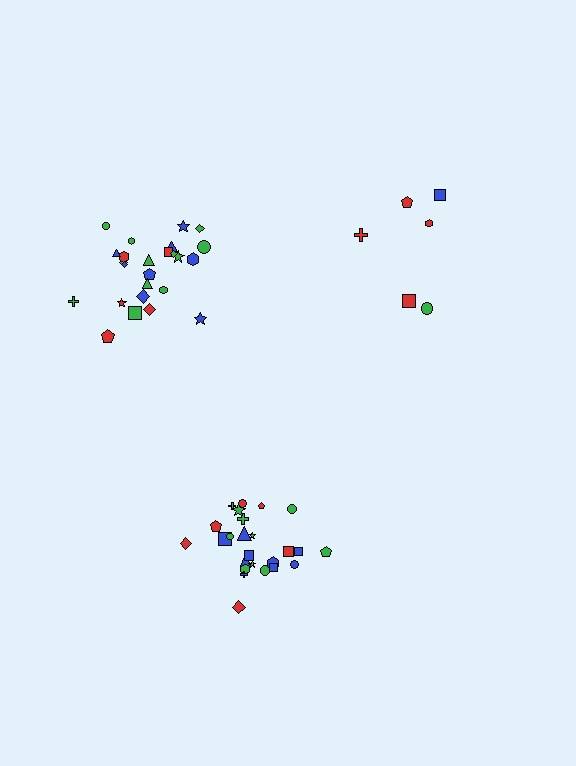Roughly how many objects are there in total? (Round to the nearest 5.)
Roughly 55 objects in total.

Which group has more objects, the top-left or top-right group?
The top-left group.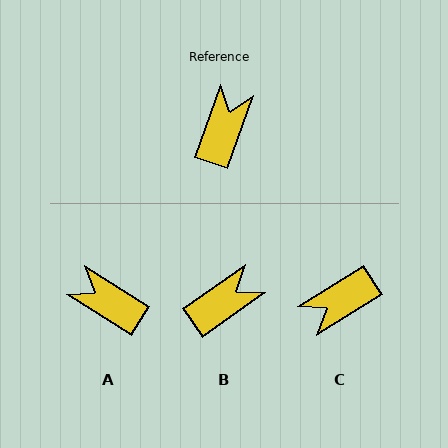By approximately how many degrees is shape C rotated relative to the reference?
Approximately 142 degrees counter-clockwise.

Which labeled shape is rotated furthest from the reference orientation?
C, about 142 degrees away.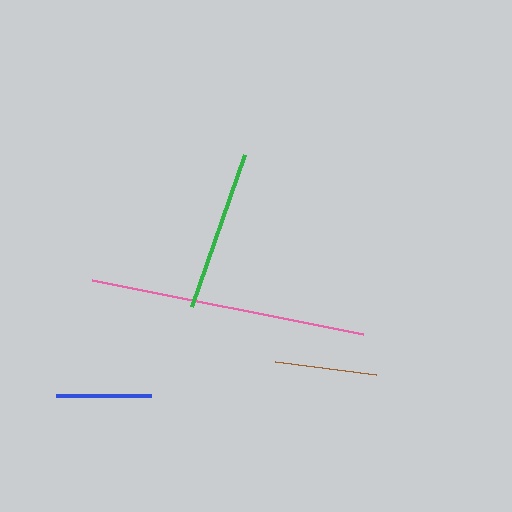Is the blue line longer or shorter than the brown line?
The brown line is longer than the blue line.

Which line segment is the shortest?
The blue line is the shortest at approximately 94 pixels.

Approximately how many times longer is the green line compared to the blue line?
The green line is approximately 1.7 times the length of the blue line.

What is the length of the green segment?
The green segment is approximately 161 pixels long.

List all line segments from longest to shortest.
From longest to shortest: pink, green, brown, blue.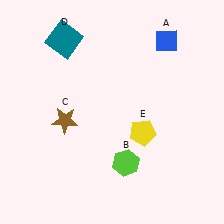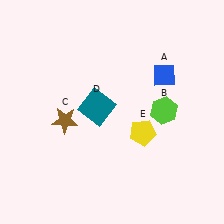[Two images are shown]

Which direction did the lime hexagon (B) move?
The lime hexagon (B) moved up.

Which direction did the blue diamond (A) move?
The blue diamond (A) moved down.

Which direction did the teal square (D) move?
The teal square (D) moved down.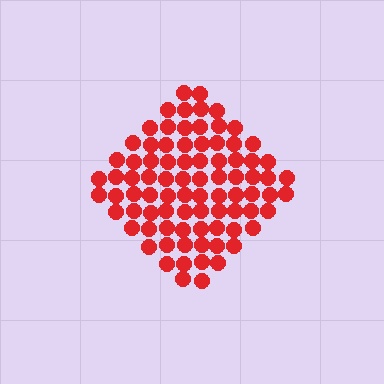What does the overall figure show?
The overall figure shows a diamond.